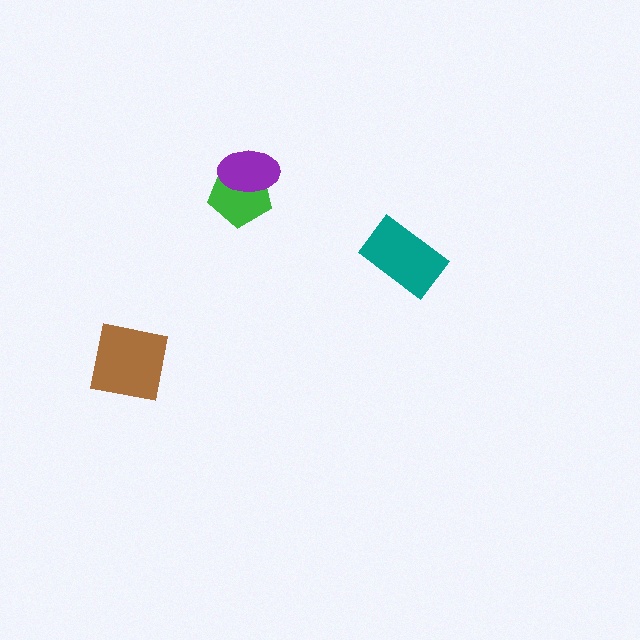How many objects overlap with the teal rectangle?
0 objects overlap with the teal rectangle.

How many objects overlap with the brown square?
0 objects overlap with the brown square.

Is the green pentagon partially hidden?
Yes, it is partially covered by another shape.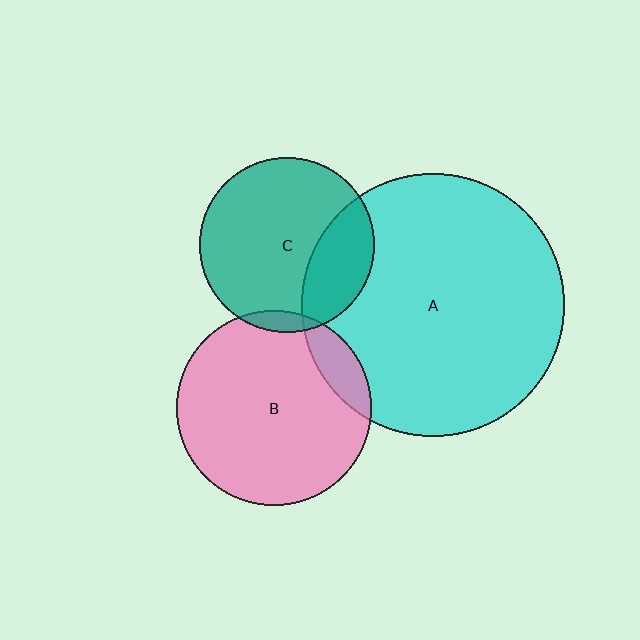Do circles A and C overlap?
Yes.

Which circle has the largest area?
Circle A (cyan).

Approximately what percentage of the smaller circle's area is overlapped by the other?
Approximately 25%.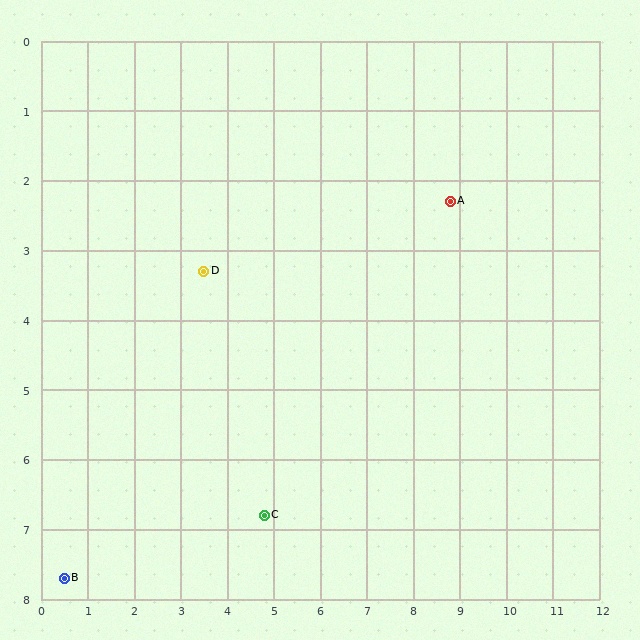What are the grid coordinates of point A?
Point A is at approximately (8.8, 2.3).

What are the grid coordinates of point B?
Point B is at approximately (0.5, 7.7).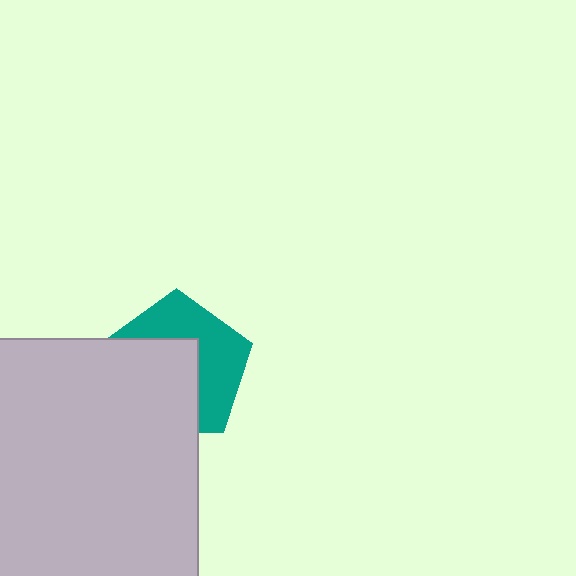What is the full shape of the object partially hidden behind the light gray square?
The partially hidden object is a teal pentagon.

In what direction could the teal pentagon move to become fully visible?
The teal pentagon could move toward the upper-right. That would shift it out from behind the light gray square entirely.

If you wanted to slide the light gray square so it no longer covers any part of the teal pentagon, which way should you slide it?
Slide it toward the lower-left — that is the most direct way to separate the two shapes.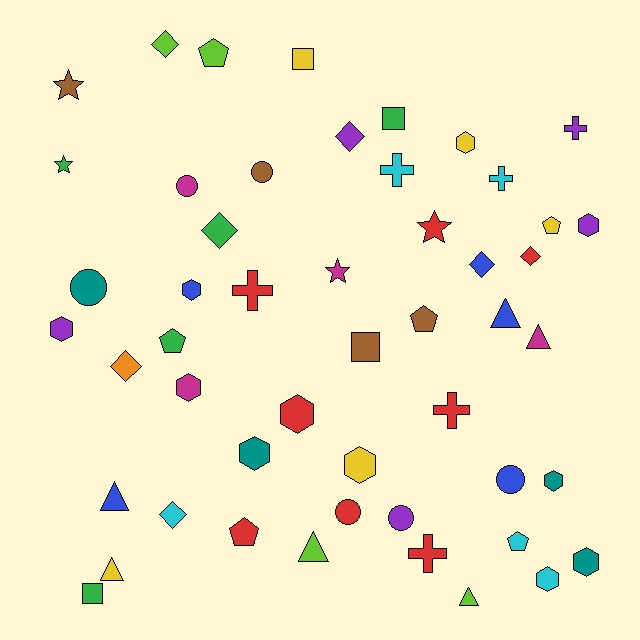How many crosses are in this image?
There are 6 crosses.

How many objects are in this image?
There are 50 objects.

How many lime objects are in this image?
There are 4 lime objects.